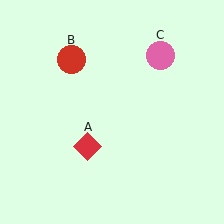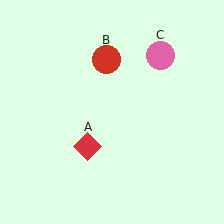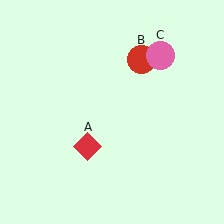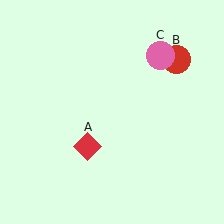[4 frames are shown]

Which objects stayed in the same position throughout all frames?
Red diamond (object A) and pink circle (object C) remained stationary.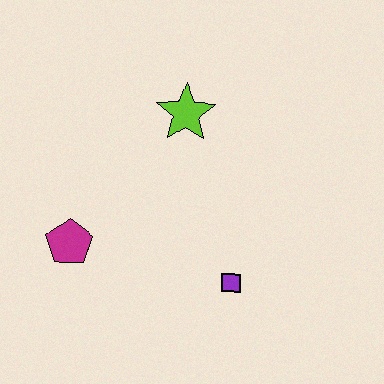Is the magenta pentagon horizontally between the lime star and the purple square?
No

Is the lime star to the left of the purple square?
Yes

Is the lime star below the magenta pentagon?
No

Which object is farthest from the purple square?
The lime star is farthest from the purple square.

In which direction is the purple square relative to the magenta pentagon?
The purple square is to the right of the magenta pentagon.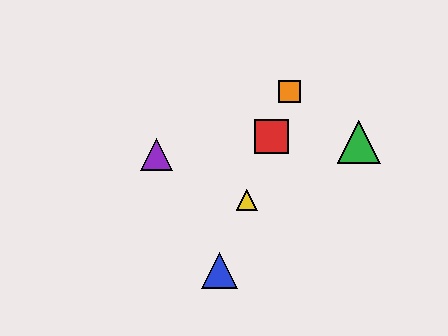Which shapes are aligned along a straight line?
The red square, the blue triangle, the yellow triangle, the orange square are aligned along a straight line.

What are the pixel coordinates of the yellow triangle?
The yellow triangle is at (247, 200).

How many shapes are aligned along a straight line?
4 shapes (the red square, the blue triangle, the yellow triangle, the orange square) are aligned along a straight line.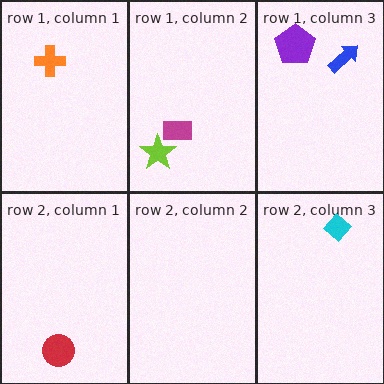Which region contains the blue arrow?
The row 1, column 3 region.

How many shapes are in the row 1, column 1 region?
1.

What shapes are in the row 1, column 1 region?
The orange cross.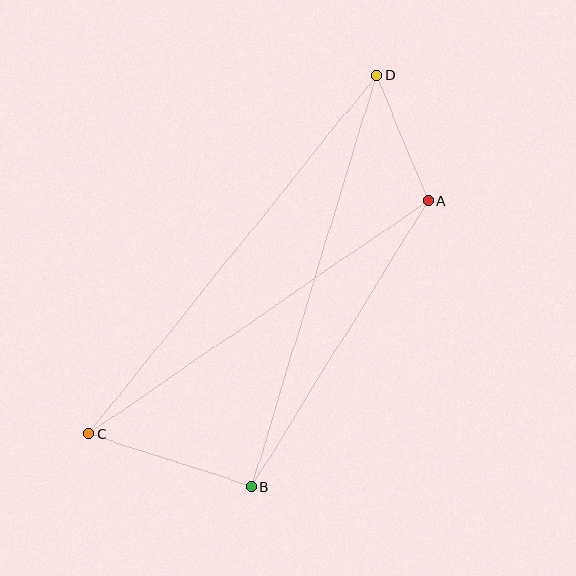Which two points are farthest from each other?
Points C and D are farthest from each other.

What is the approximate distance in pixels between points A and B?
The distance between A and B is approximately 336 pixels.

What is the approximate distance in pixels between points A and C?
The distance between A and C is approximately 412 pixels.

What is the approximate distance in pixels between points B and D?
The distance between B and D is approximately 430 pixels.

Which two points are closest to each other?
Points A and D are closest to each other.